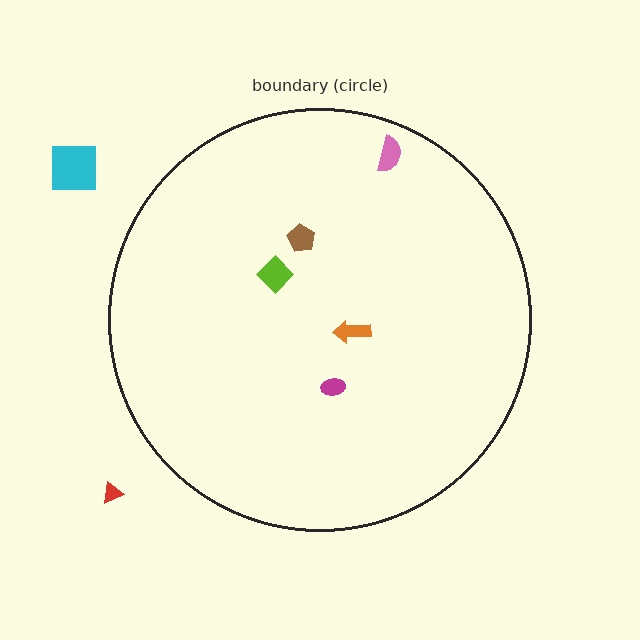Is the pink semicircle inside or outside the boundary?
Inside.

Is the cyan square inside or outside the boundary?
Outside.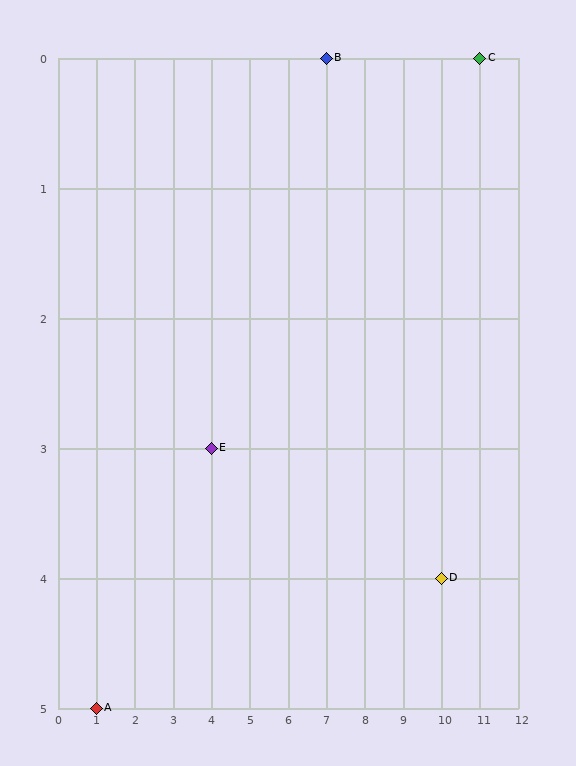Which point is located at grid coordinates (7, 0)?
Point B is at (7, 0).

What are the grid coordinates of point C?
Point C is at grid coordinates (11, 0).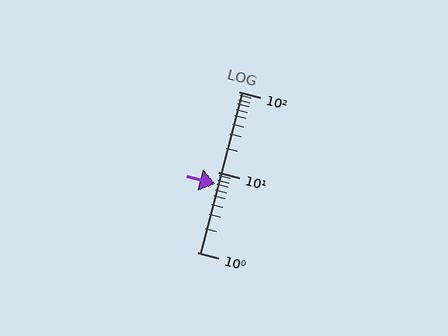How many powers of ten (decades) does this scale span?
The scale spans 2 decades, from 1 to 100.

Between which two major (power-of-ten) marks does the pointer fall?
The pointer is between 1 and 10.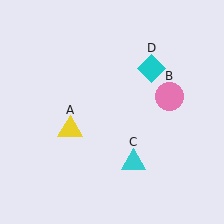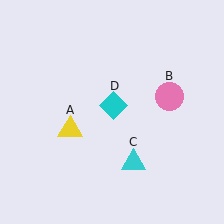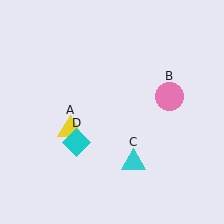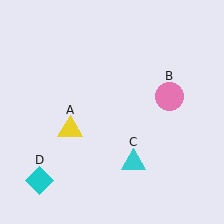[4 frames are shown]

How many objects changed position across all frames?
1 object changed position: cyan diamond (object D).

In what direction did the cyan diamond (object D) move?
The cyan diamond (object D) moved down and to the left.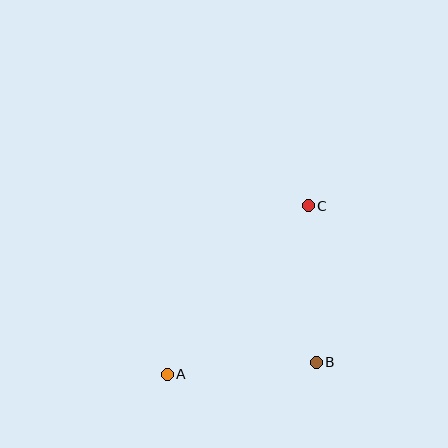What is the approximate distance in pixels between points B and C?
The distance between B and C is approximately 157 pixels.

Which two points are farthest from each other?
Points A and C are farthest from each other.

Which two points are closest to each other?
Points A and B are closest to each other.